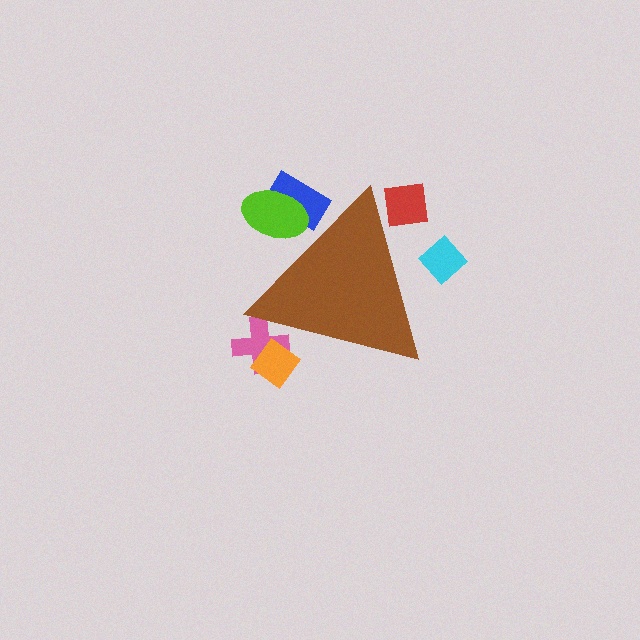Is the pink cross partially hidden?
Yes, the pink cross is partially hidden behind the brown triangle.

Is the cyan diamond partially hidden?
Yes, the cyan diamond is partially hidden behind the brown triangle.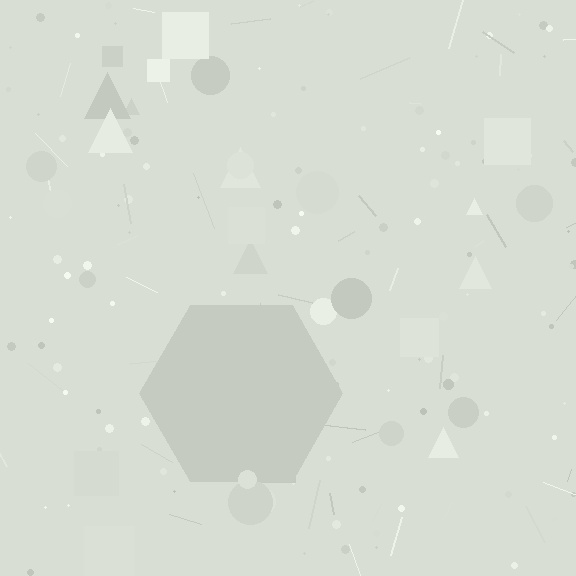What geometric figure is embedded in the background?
A hexagon is embedded in the background.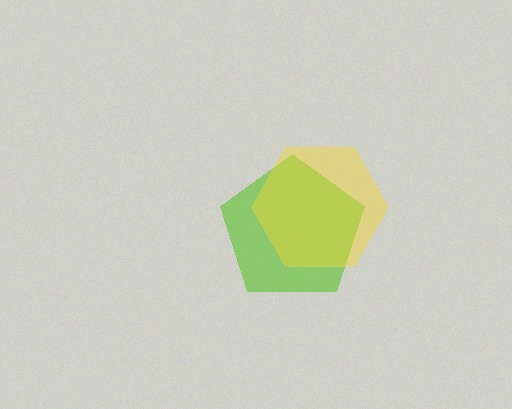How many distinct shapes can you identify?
There are 2 distinct shapes: a lime pentagon, a yellow hexagon.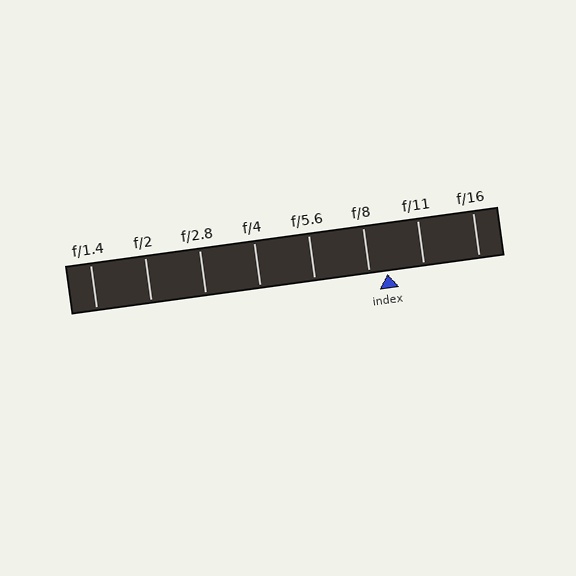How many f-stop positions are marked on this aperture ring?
There are 8 f-stop positions marked.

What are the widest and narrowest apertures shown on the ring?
The widest aperture shown is f/1.4 and the narrowest is f/16.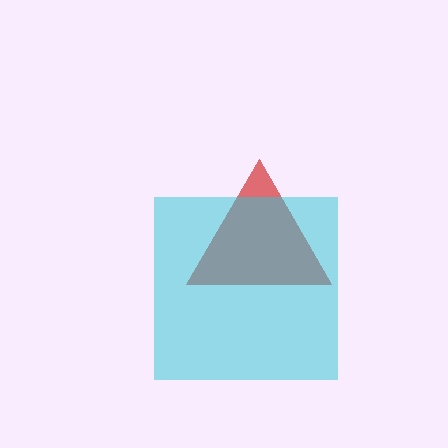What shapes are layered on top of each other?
The layered shapes are: a red triangle, a cyan square.